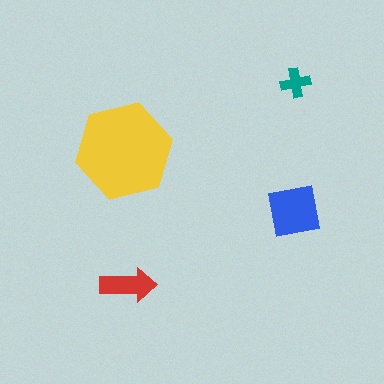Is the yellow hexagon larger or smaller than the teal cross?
Larger.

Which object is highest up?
The teal cross is topmost.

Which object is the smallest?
The teal cross.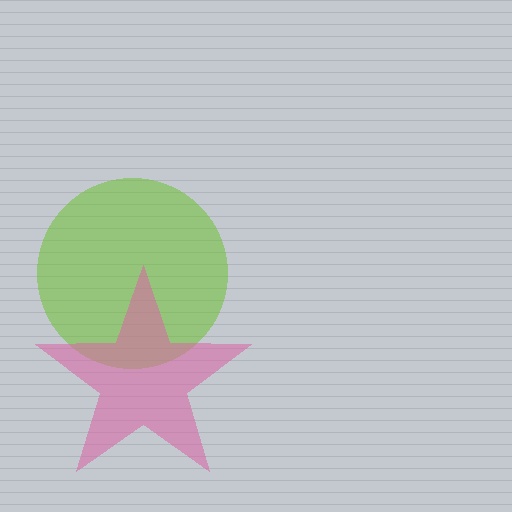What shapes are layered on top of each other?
The layered shapes are: a lime circle, a pink star.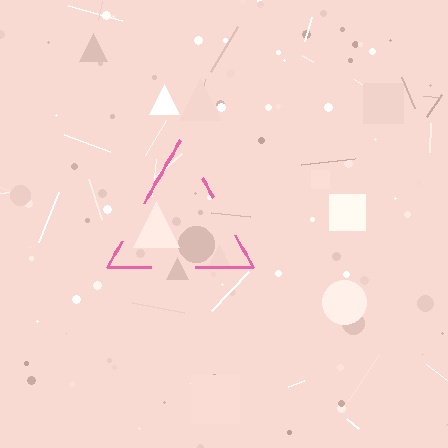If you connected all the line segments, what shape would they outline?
They would outline a triangle.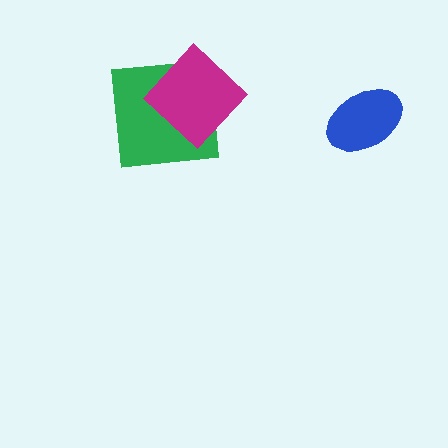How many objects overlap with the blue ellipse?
0 objects overlap with the blue ellipse.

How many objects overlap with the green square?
1 object overlaps with the green square.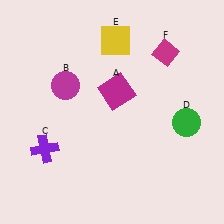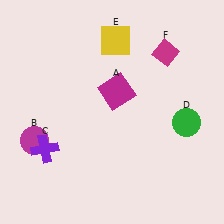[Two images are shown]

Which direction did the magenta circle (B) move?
The magenta circle (B) moved down.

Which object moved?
The magenta circle (B) moved down.